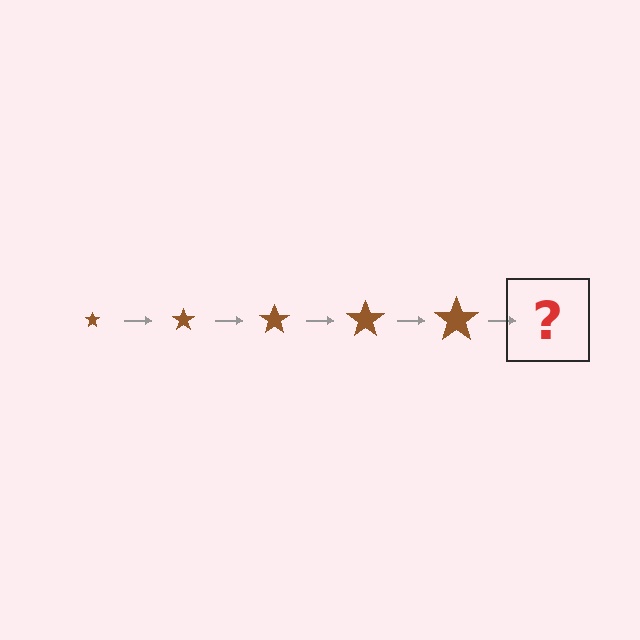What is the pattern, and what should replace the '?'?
The pattern is that the star gets progressively larger each step. The '?' should be a brown star, larger than the previous one.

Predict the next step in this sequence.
The next step is a brown star, larger than the previous one.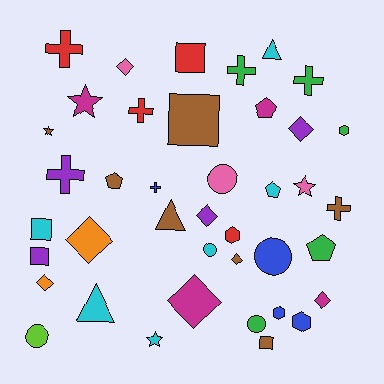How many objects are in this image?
There are 40 objects.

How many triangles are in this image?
There are 3 triangles.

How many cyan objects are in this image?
There are 6 cyan objects.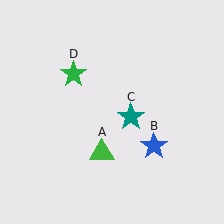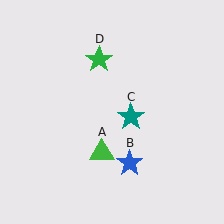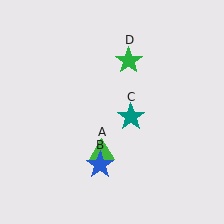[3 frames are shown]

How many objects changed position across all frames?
2 objects changed position: blue star (object B), green star (object D).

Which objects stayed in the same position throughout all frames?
Green triangle (object A) and teal star (object C) remained stationary.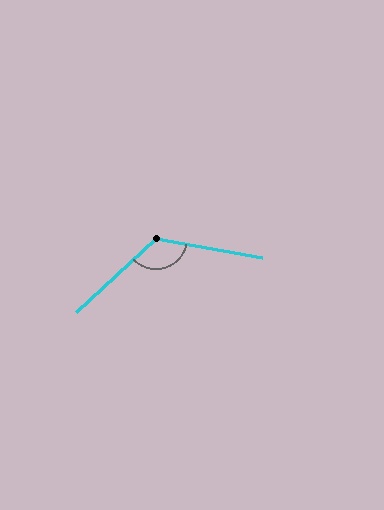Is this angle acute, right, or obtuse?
It is obtuse.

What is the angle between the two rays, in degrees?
Approximately 126 degrees.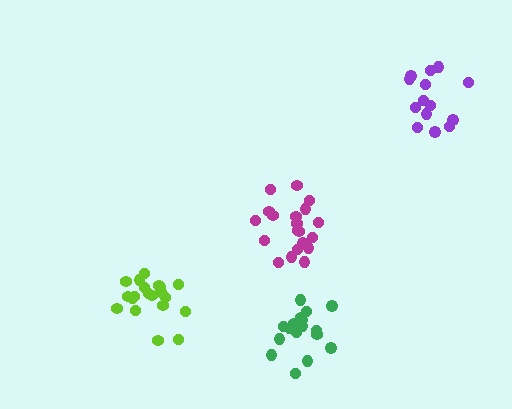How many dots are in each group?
Group 1: 18 dots, Group 2: 20 dots, Group 3: 14 dots, Group 4: 20 dots (72 total).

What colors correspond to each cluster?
The clusters are colored: green, lime, purple, magenta.